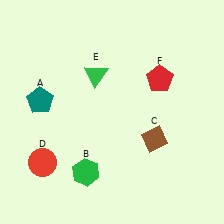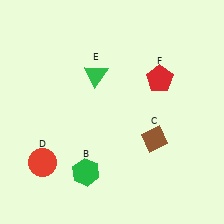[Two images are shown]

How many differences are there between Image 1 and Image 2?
There is 1 difference between the two images.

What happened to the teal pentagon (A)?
The teal pentagon (A) was removed in Image 2. It was in the top-left area of Image 1.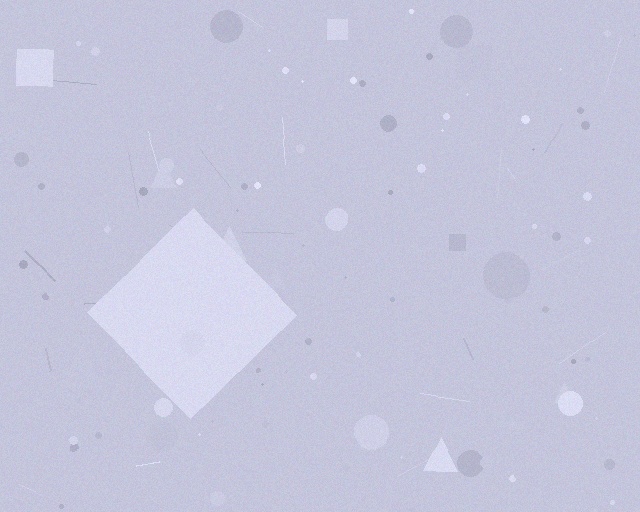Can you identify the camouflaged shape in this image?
The camouflaged shape is a diamond.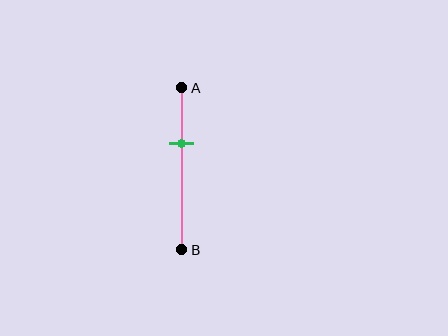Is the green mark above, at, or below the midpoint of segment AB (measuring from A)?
The green mark is above the midpoint of segment AB.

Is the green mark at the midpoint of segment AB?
No, the mark is at about 35% from A, not at the 50% midpoint.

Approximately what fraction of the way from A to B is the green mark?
The green mark is approximately 35% of the way from A to B.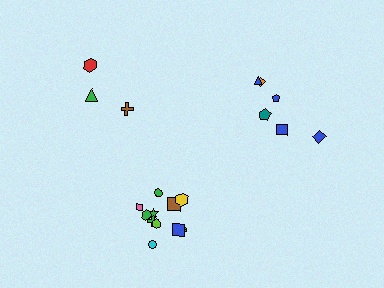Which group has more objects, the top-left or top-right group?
The top-right group.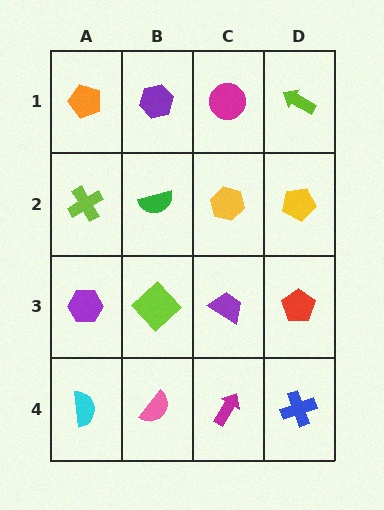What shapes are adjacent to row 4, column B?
A lime diamond (row 3, column B), a cyan semicircle (row 4, column A), a magenta arrow (row 4, column C).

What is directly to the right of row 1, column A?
A purple hexagon.